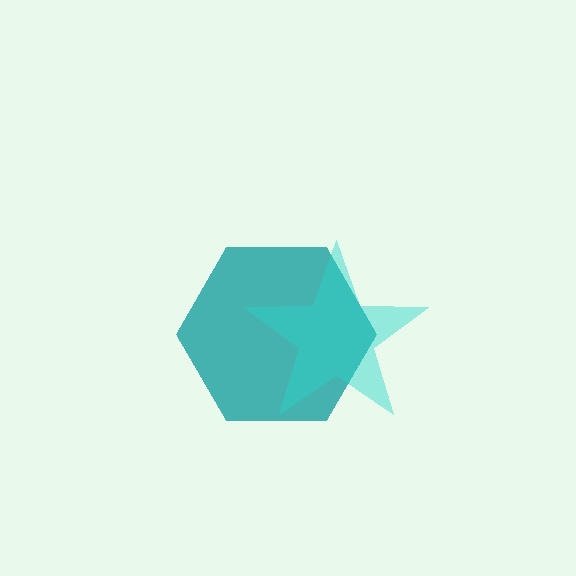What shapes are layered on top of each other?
The layered shapes are: a teal hexagon, a cyan star.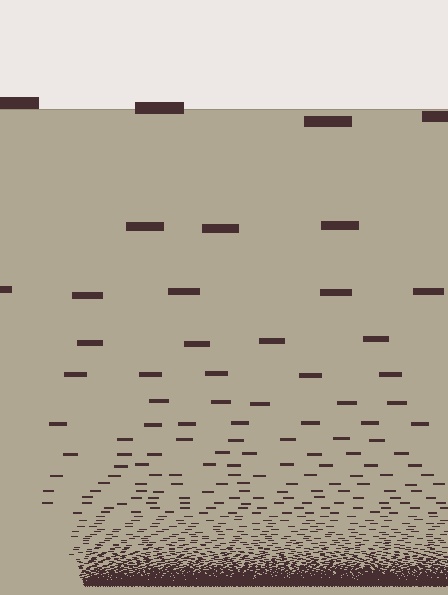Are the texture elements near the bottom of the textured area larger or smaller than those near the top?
Smaller. The gradient is inverted — elements near the bottom are smaller and denser.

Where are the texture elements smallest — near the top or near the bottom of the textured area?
Near the bottom.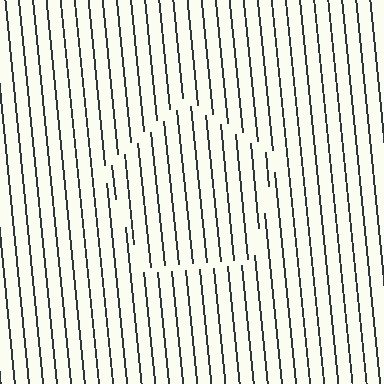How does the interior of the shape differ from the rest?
The interior of the shape contains the same grating, shifted by half a period — the contour is defined by the phase discontinuity where line-ends from the inner and outer gratings abut.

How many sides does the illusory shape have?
5 sides — the line-ends trace a pentagon.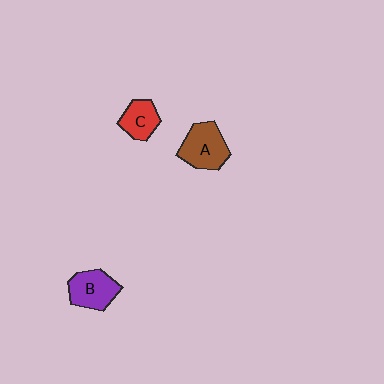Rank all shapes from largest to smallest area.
From largest to smallest: A (brown), B (purple), C (red).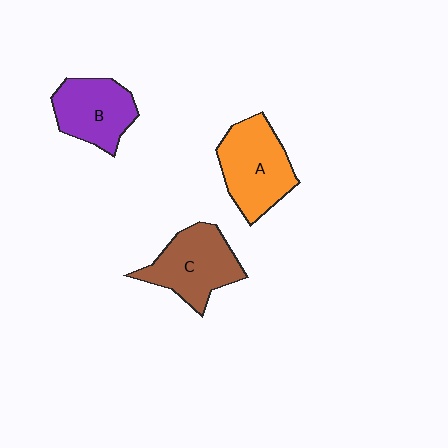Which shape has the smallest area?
Shape B (purple).